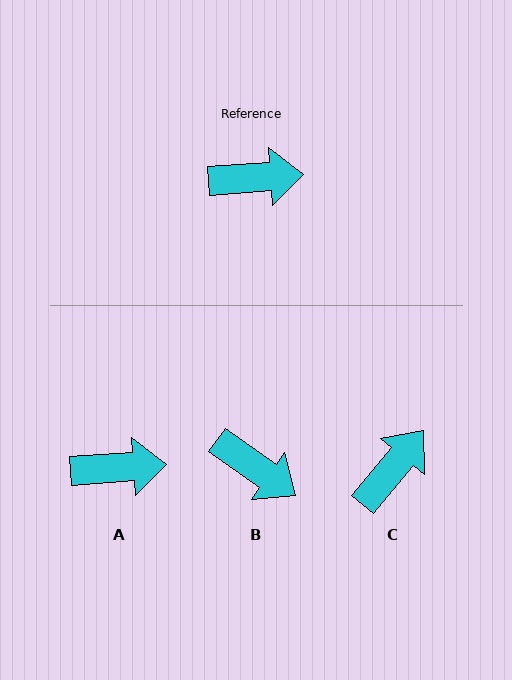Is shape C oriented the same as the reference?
No, it is off by about 47 degrees.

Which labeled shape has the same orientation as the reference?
A.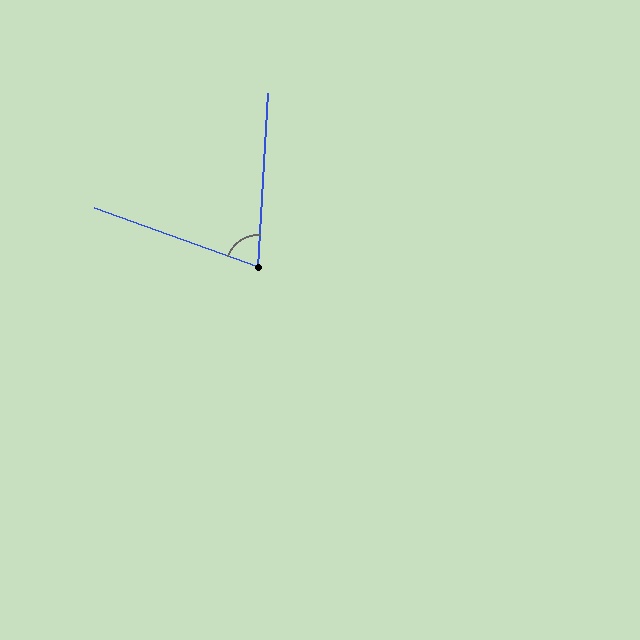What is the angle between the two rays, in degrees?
Approximately 73 degrees.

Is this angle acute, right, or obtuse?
It is acute.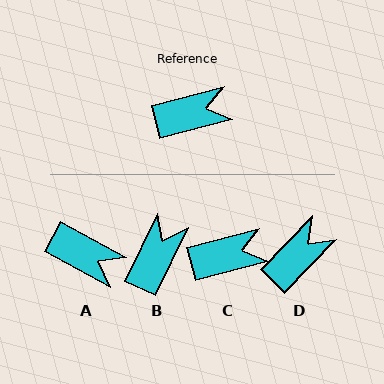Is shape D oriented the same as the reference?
No, it is off by about 31 degrees.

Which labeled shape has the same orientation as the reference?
C.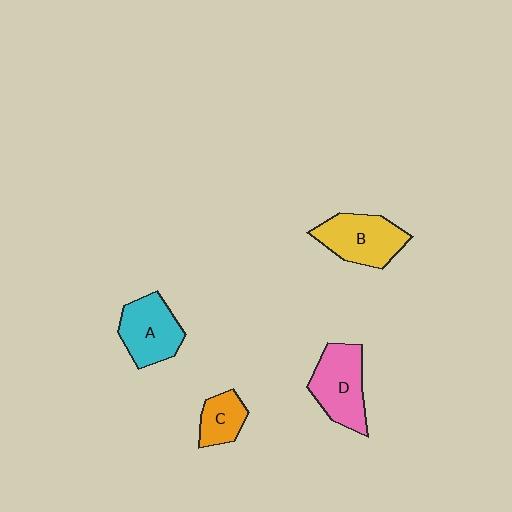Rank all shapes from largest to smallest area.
From largest to smallest: D (pink), B (yellow), A (cyan), C (orange).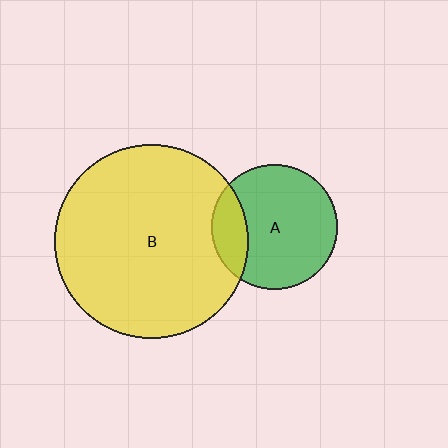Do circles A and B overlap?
Yes.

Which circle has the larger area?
Circle B (yellow).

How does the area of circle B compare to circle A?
Approximately 2.4 times.